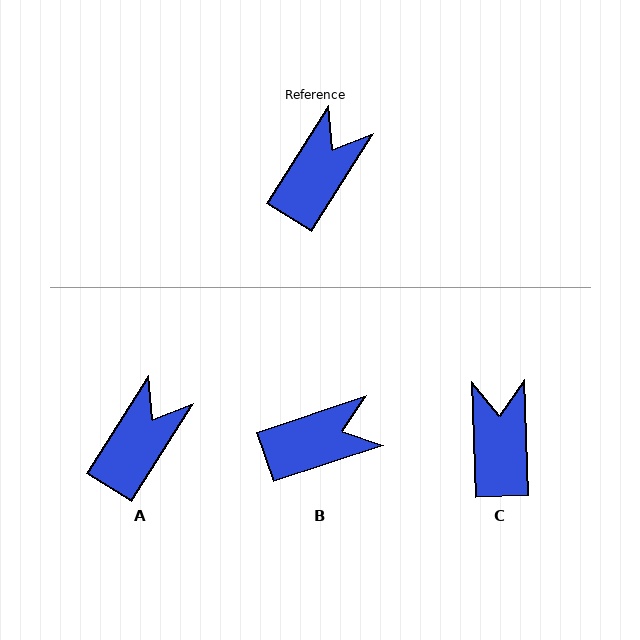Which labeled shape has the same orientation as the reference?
A.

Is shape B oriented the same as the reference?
No, it is off by about 39 degrees.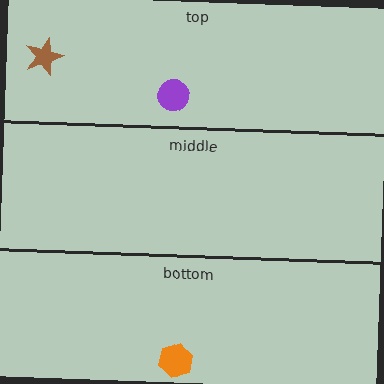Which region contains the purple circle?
The top region.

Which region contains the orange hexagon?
The bottom region.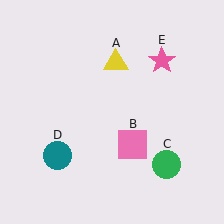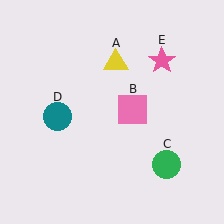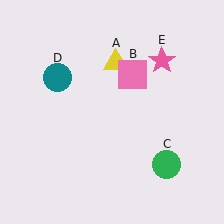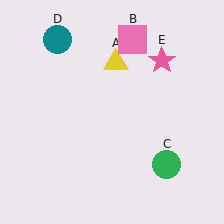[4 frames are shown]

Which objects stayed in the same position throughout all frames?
Yellow triangle (object A) and green circle (object C) and pink star (object E) remained stationary.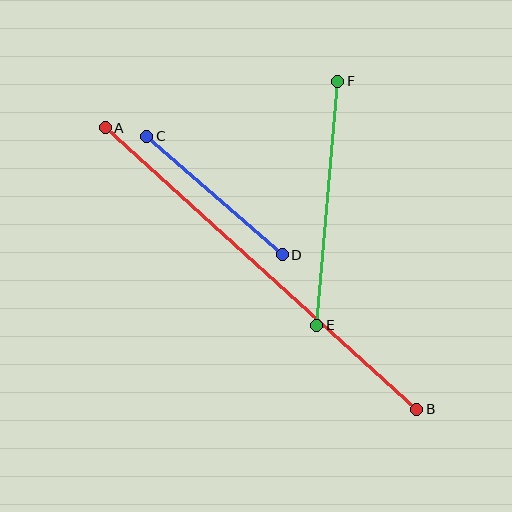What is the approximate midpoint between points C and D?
The midpoint is at approximately (215, 196) pixels.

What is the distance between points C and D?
The distance is approximately 180 pixels.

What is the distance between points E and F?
The distance is approximately 245 pixels.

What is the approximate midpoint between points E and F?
The midpoint is at approximately (327, 203) pixels.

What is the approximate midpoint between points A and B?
The midpoint is at approximately (261, 269) pixels.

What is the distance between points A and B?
The distance is approximately 420 pixels.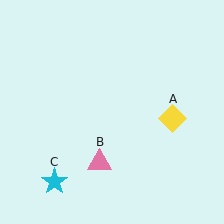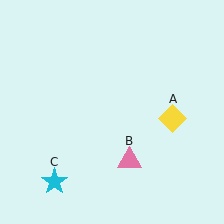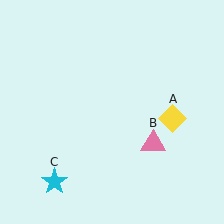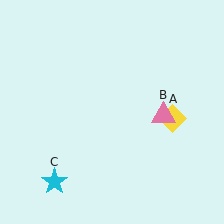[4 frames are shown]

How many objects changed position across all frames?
1 object changed position: pink triangle (object B).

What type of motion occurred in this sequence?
The pink triangle (object B) rotated counterclockwise around the center of the scene.